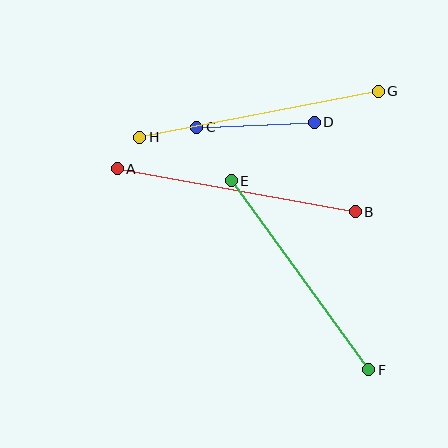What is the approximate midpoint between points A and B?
The midpoint is at approximately (236, 190) pixels.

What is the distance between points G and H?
The distance is approximately 243 pixels.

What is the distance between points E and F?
The distance is approximately 234 pixels.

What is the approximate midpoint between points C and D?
The midpoint is at approximately (256, 125) pixels.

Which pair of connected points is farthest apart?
Points G and H are farthest apart.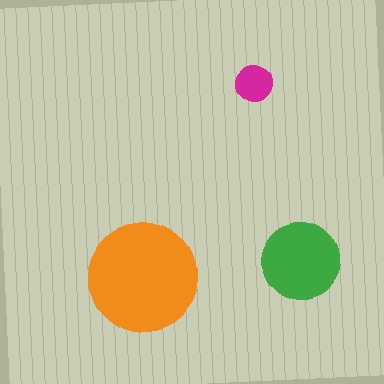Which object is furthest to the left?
The orange circle is leftmost.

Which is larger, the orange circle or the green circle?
The orange one.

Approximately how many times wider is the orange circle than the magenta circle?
About 3 times wider.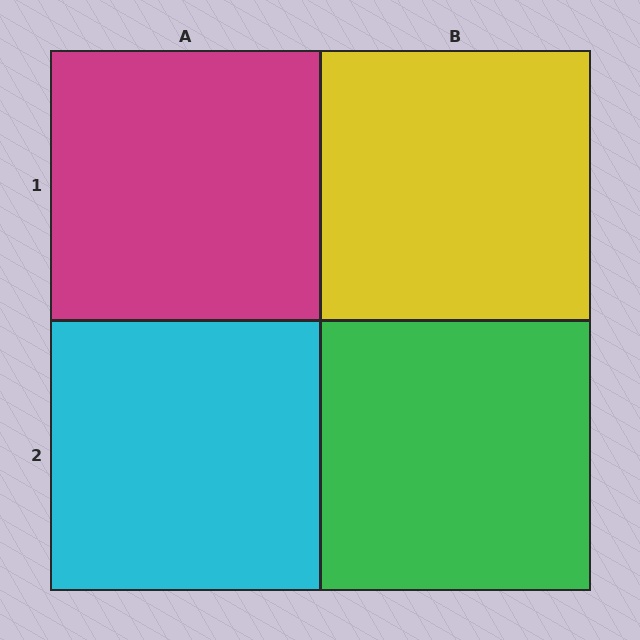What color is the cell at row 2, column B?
Green.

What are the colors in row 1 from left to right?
Magenta, yellow.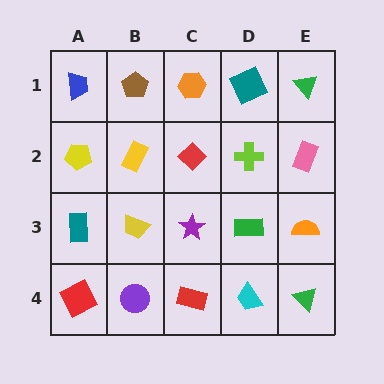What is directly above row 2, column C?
An orange hexagon.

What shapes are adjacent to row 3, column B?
A yellow rectangle (row 2, column B), a purple circle (row 4, column B), a teal rectangle (row 3, column A), a purple star (row 3, column C).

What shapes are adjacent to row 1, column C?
A red diamond (row 2, column C), a brown pentagon (row 1, column B), a teal square (row 1, column D).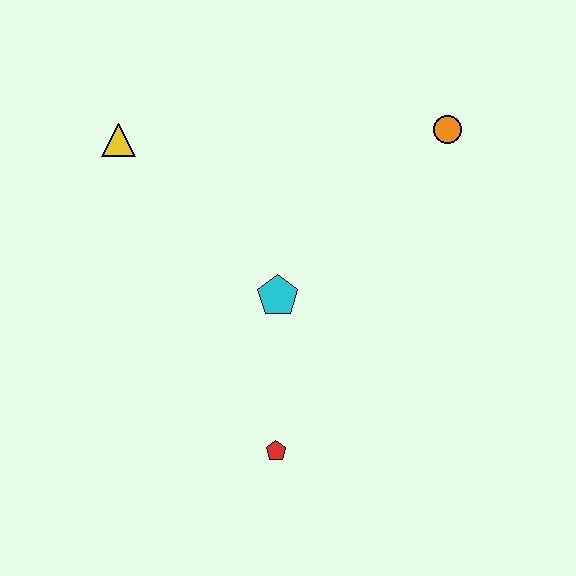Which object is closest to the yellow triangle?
The cyan pentagon is closest to the yellow triangle.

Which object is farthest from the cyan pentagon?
The orange circle is farthest from the cyan pentagon.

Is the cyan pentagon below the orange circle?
Yes